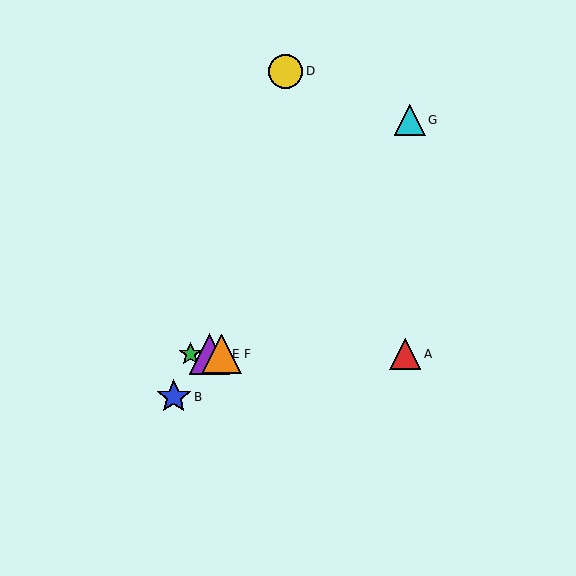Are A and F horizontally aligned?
Yes, both are at y≈354.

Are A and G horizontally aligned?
No, A is at y≈354 and G is at y≈120.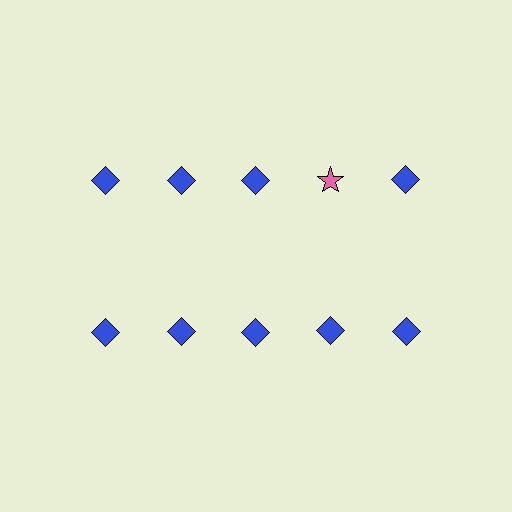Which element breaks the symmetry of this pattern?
The pink star in the top row, second from right column breaks the symmetry. All other shapes are blue diamonds.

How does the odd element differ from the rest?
It differs in both color (pink instead of blue) and shape (star instead of diamond).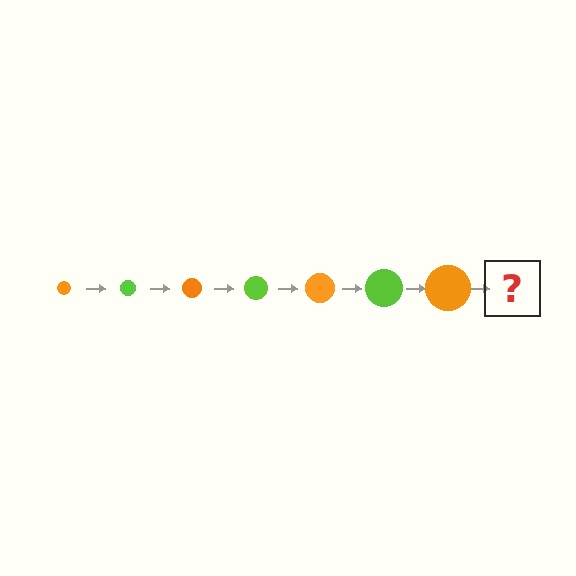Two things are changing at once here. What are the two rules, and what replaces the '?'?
The two rules are that the circle grows larger each step and the color cycles through orange and lime. The '?' should be a lime circle, larger than the previous one.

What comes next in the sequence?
The next element should be a lime circle, larger than the previous one.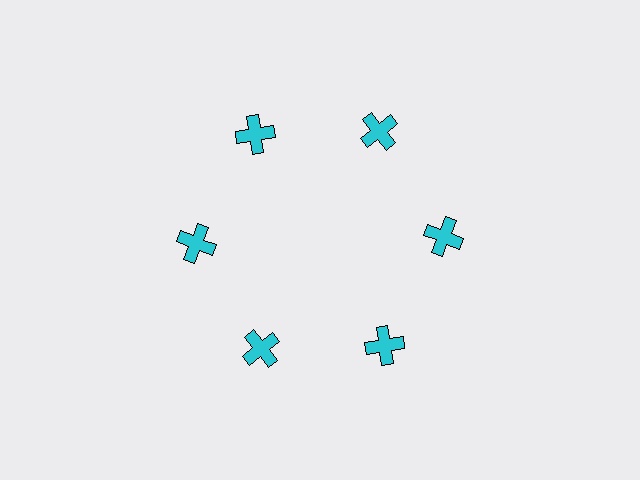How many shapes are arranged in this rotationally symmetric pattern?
There are 6 shapes, arranged in 6 groups of 1.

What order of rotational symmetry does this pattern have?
This pattern has 6-fold rotational symmetry.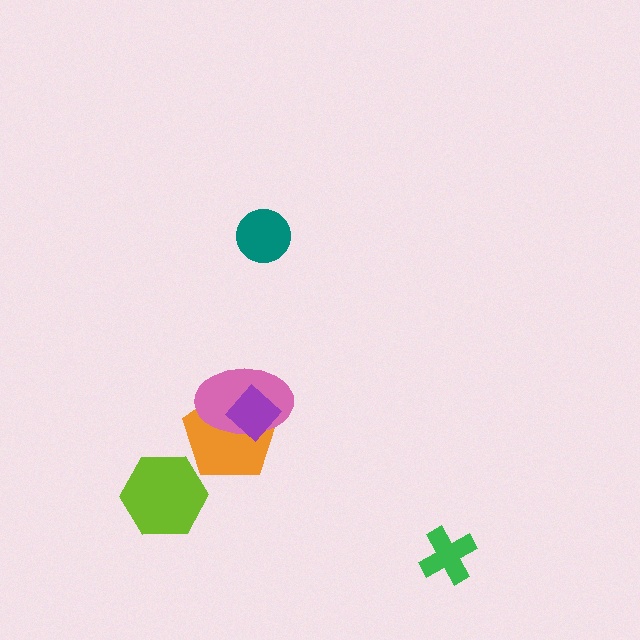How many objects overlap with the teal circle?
0 objects overlap with the teal circle.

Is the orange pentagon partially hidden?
Yes, it is partially covered by another shape.